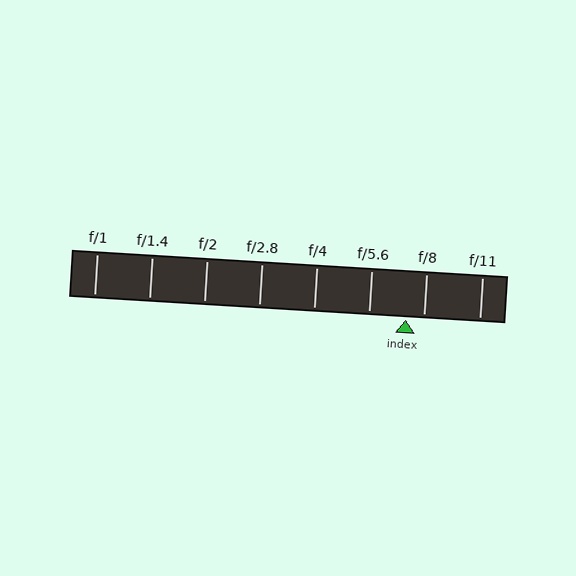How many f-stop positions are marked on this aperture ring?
There are 8 f-stop positions marked.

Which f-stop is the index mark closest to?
The index mark is closest to f/8.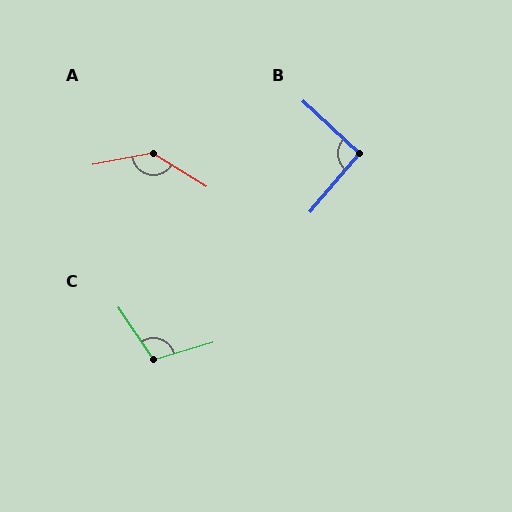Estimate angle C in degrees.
Approximately 107 degrees.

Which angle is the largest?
A, at approximately 137 degrees.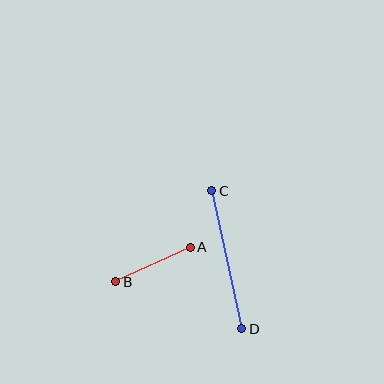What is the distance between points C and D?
The distance is approximately 141 pixels.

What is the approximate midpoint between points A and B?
The midpoint is at approximately (153, 265) pixels.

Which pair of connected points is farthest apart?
Points C and D are farthest apart.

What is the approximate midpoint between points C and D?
The midpoint is at approximately (227, 260) pixels.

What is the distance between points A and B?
The distance is approximately 82 pixels.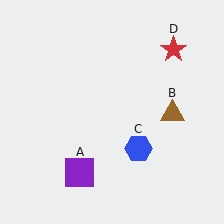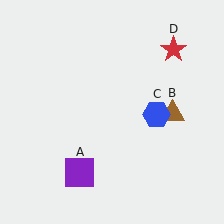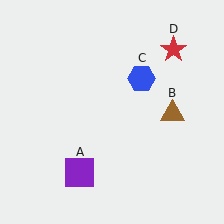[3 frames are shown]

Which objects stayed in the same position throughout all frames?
Purple square (object A) and brown triangle (object B) and red star (object D) remained stationary.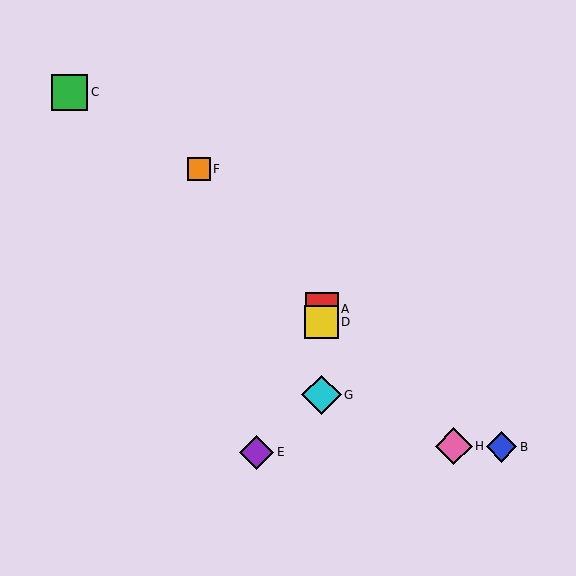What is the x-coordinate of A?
Object A is at x≈322.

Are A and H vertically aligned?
No, A is at x≈322 and H is at x≈454.